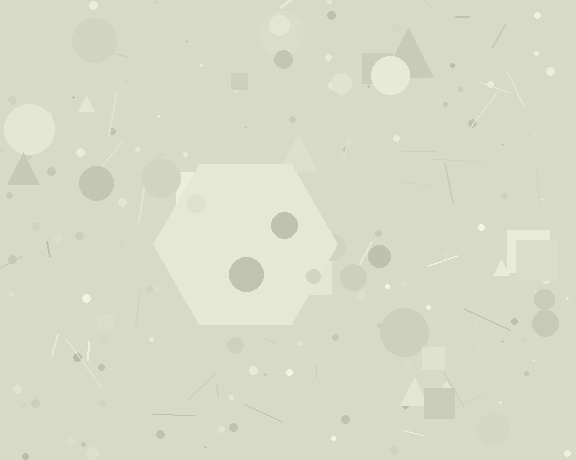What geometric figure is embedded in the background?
A hexagon is embedded in the background.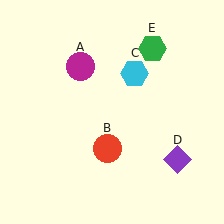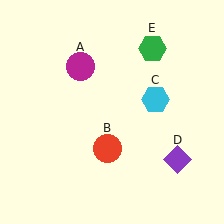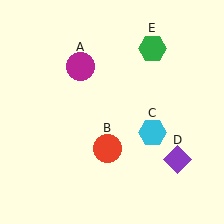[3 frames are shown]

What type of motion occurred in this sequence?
The cyan hexagon (object C) rotated clockwise around the center of the scene.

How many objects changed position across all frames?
1 object changed position: cyan hexagon (object C).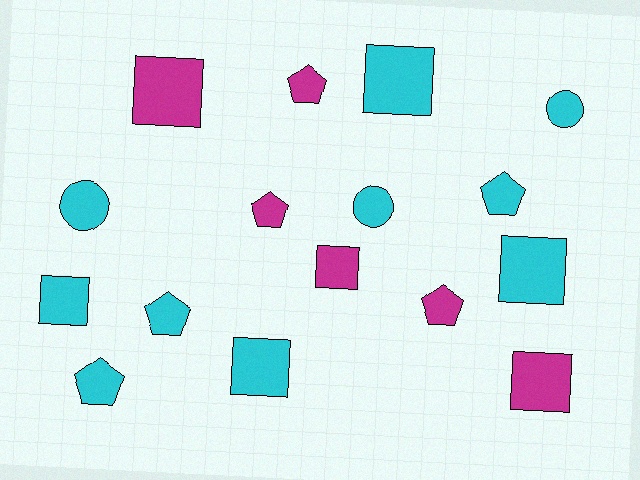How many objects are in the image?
There are 16 objects.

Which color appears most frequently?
Cyan, with 10 objects.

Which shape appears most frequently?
Square, with 7 objects.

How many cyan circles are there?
There are 3 cyan circles.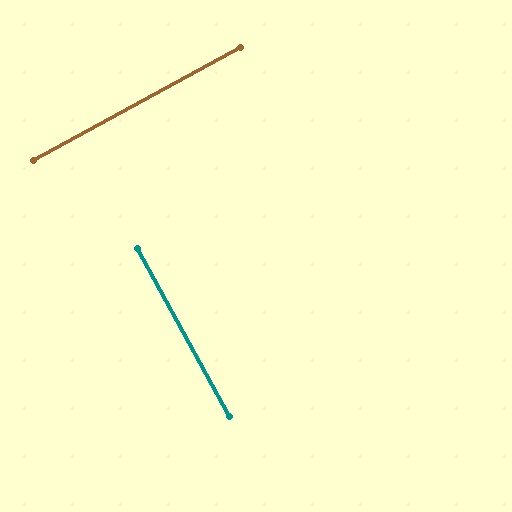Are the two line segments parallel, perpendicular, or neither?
Perpendicular — they meet at approximately 90°.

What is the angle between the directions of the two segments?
Approximately 90 degrees.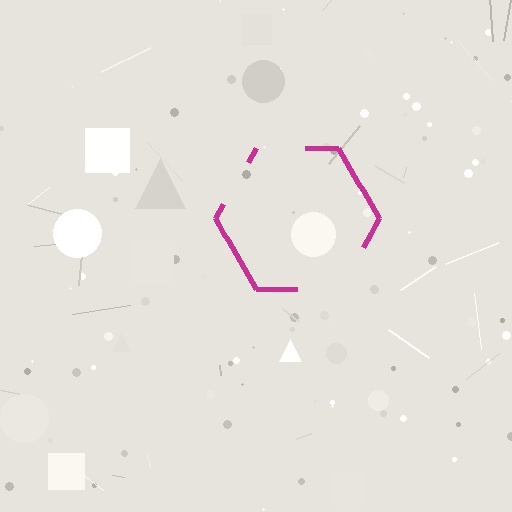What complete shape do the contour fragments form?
The contour fragments form a hexagon.